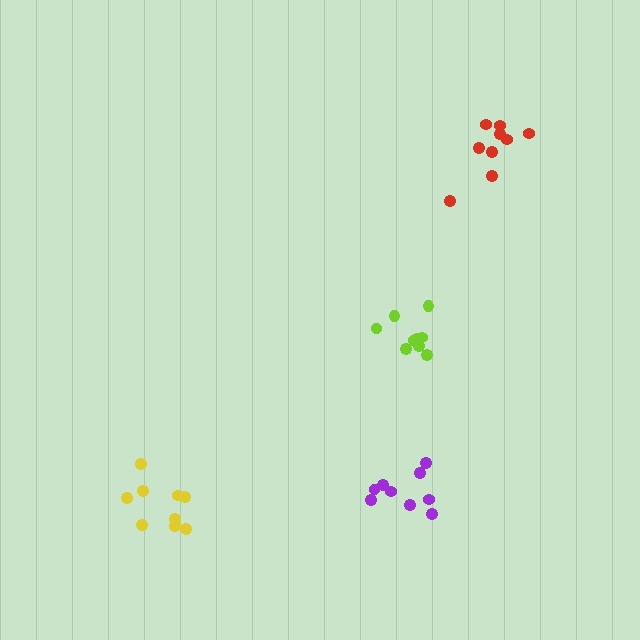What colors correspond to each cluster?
The clusters are colored: lime, purple, red, yellow.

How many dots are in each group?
Group 1: 9 dots, Group 2: 9 dots, Group 3: 9 dots, Group 4: 9 dots (36 total).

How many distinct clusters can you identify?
There are 4 distinct clusters.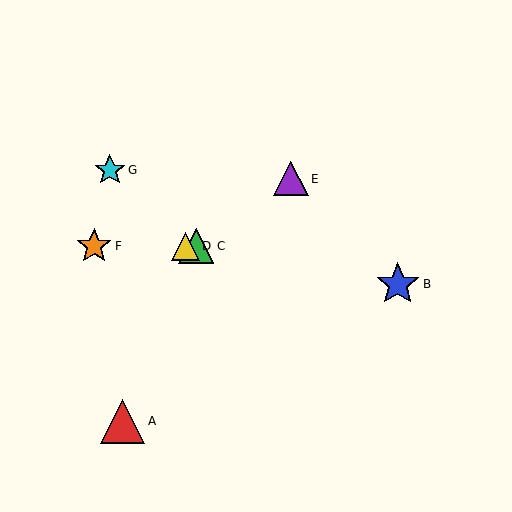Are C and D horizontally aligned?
Yes, both are at y≈246.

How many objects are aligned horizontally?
3 objects (C, D, F) are aligned horizontally.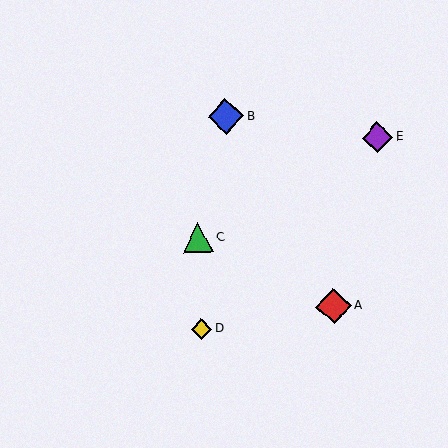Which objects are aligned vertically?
Objects C, D are aligned vertically.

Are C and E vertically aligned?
No, C is at x≈198 and E is at x≈377.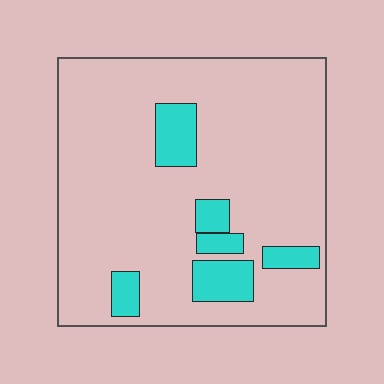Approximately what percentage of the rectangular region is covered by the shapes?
Approximately 15%.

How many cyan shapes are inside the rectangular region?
6.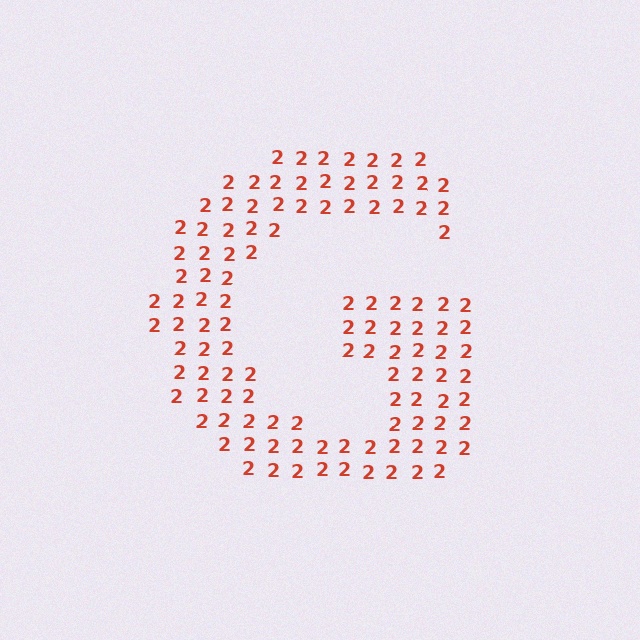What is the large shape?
The large shape is the letter G.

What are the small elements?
The small elements are digit 2's.